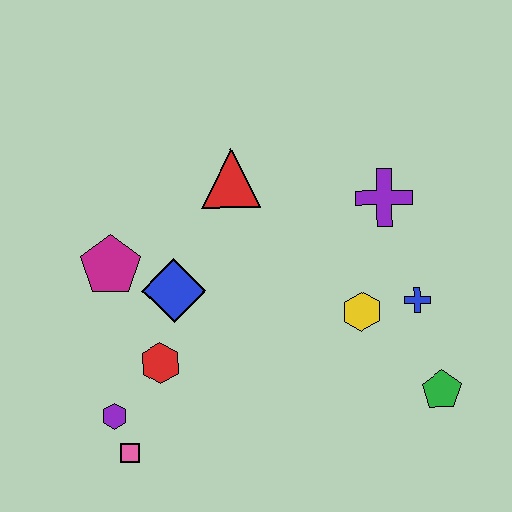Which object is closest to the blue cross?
The yellow hexagon is closest to the blue cross.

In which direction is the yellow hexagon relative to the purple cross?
The yellow hexagon is below the purple cross.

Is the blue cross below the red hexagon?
No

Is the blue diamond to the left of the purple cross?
Yes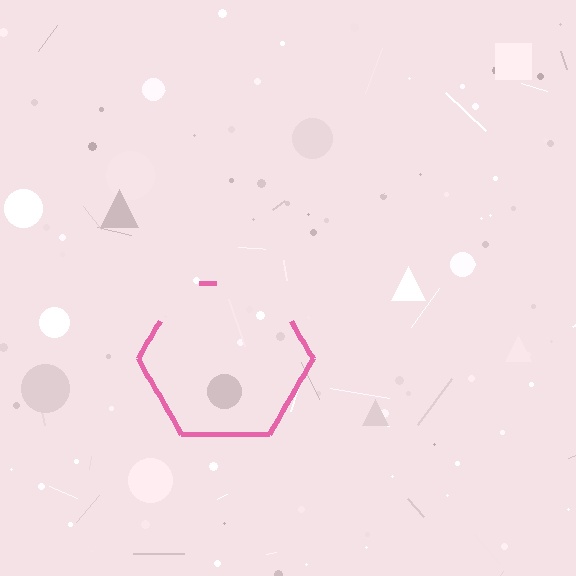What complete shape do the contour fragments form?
The contour fragments form a hexagon.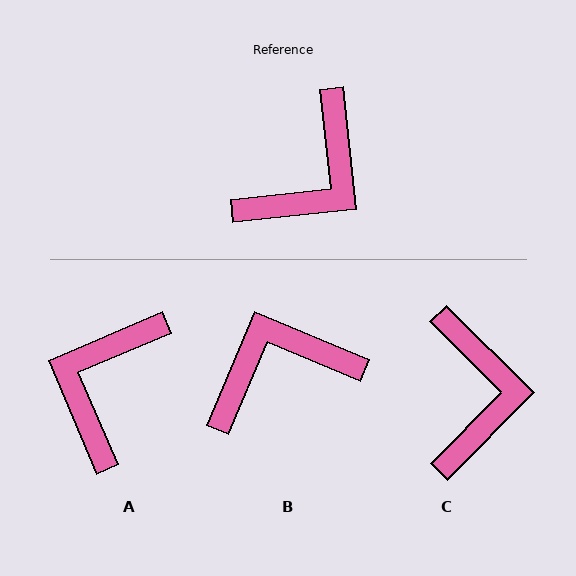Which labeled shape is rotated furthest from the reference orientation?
A, about 163 degrees away.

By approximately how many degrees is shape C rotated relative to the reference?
Approximately 39 degrees counter-clockwise.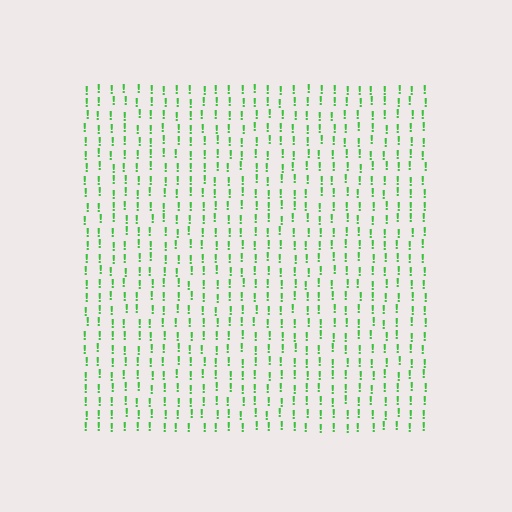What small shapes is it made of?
It is made of small exclamation marks.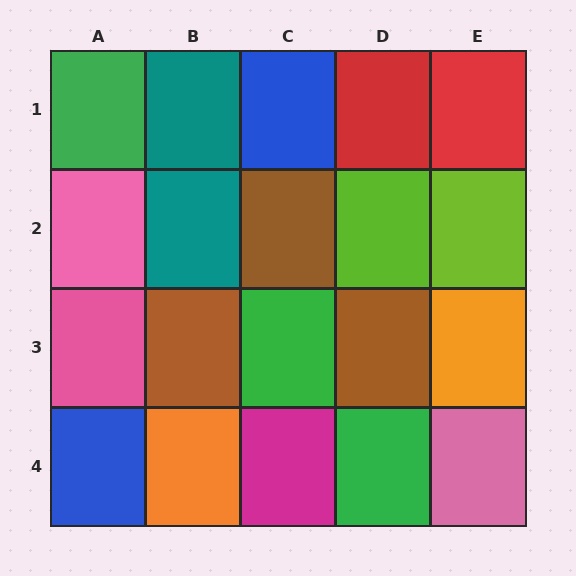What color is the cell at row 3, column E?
Orange.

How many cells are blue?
2 cells are blue.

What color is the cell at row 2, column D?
Lime.